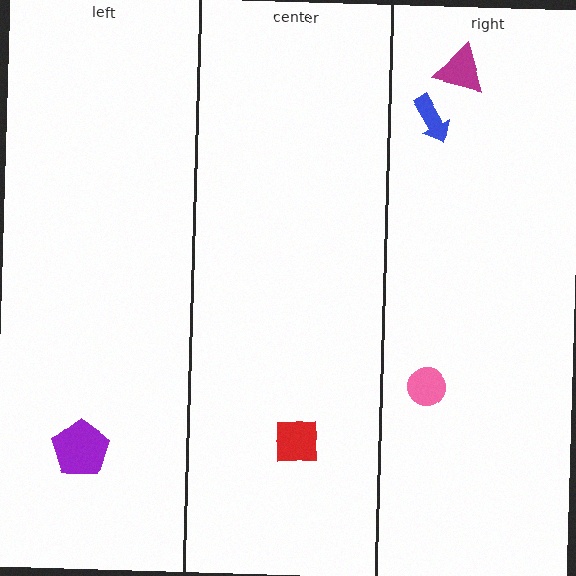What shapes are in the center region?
The red square.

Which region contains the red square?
The center region.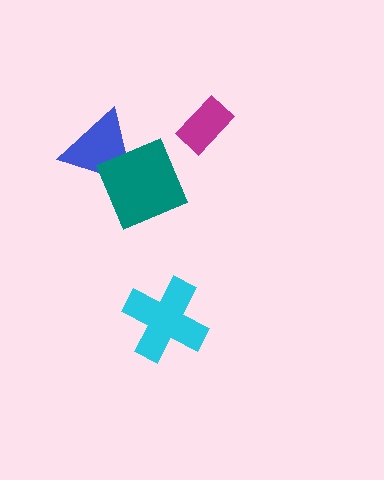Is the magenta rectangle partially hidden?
No, no other shape covers it.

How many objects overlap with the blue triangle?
1 object overlaps with the blue triangle.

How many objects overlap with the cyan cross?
0 objects overlap with the cyan cross.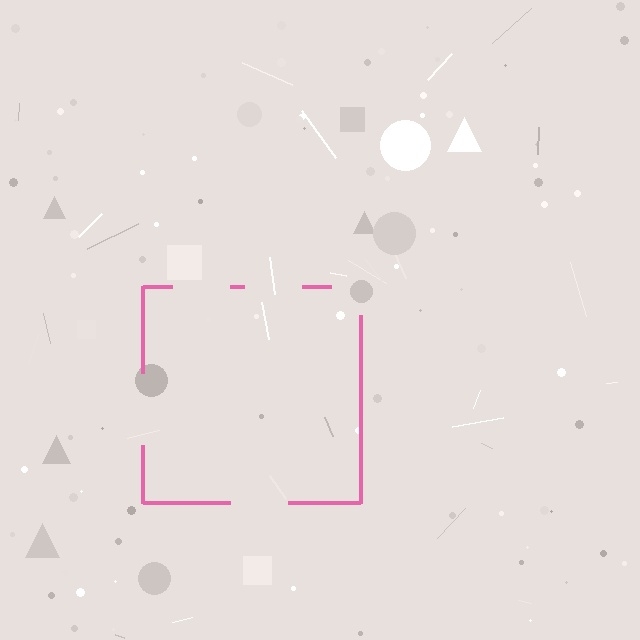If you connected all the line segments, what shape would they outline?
They would outline a square.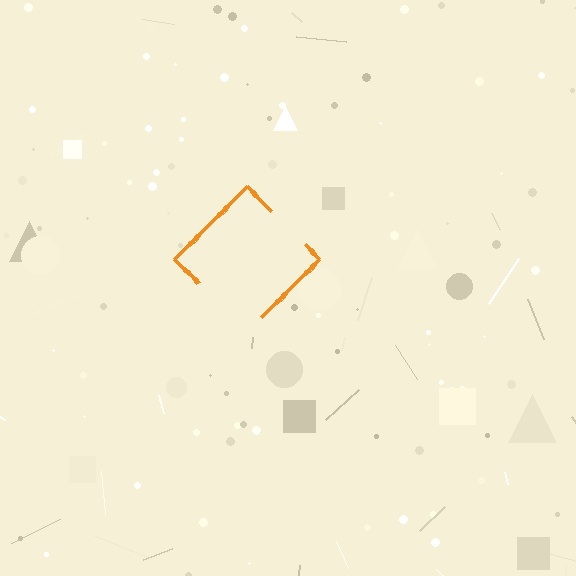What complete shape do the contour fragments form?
The contour fragments form a diamond.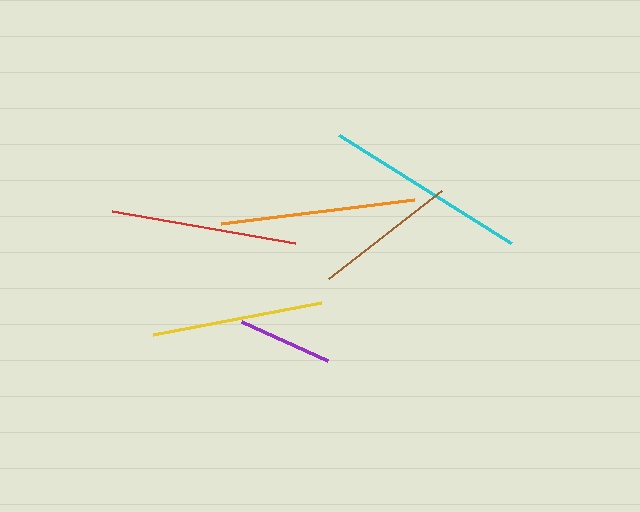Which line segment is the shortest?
The purple line is the shortest at approximately 94 pixels.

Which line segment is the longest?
The cyan line is the longest at approximately 203 pixels.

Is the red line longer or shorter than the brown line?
The red line is longer than the brown line.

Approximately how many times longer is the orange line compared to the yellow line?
The orange line is approximately 1.1 times the length of the yellow line.